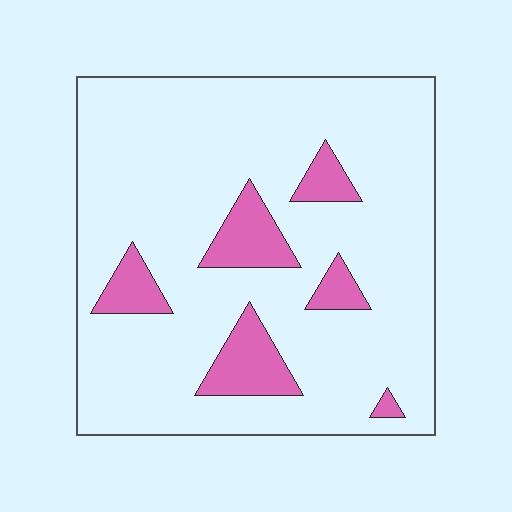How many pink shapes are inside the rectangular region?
6.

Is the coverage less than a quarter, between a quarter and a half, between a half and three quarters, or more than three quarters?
Less than a quarter.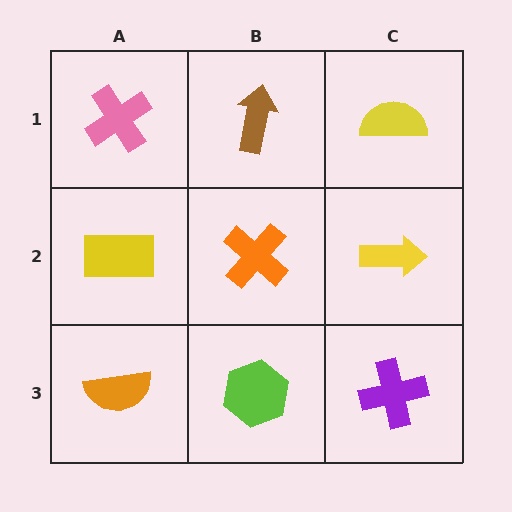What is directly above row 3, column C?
A yellow arrow.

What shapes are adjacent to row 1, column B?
An orange cross (row 2, column B), a pink cross (row 1, column A), a yellow semicircle (row 1, column C).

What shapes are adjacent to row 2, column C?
A yellow semicircle (row 1, column C), a purple cross (row 3, column C), an orange cross (row 2, column B).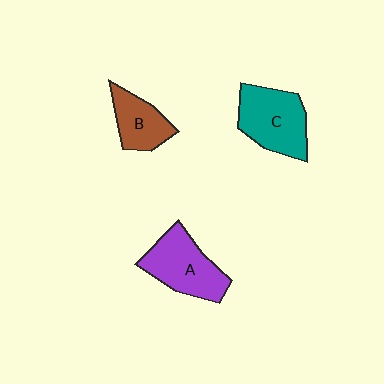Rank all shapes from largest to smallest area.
From largest to smallest: C (teal), A (purple), B (brown).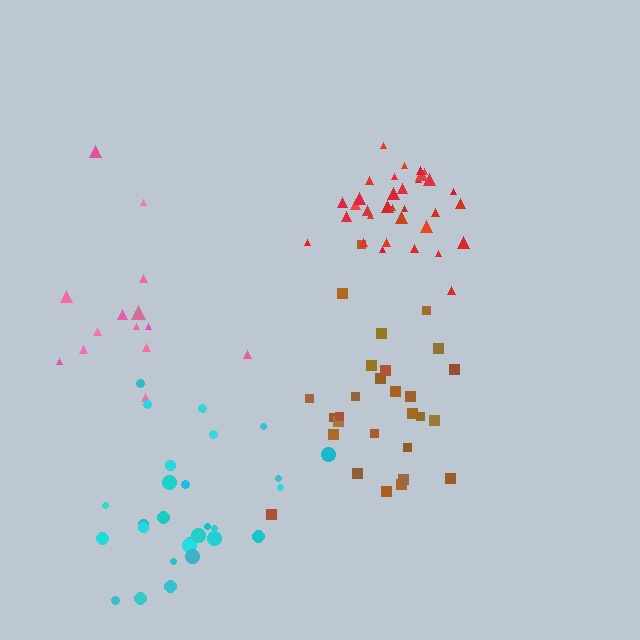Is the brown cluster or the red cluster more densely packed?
Red.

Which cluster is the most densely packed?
Red.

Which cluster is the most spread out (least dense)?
Pink.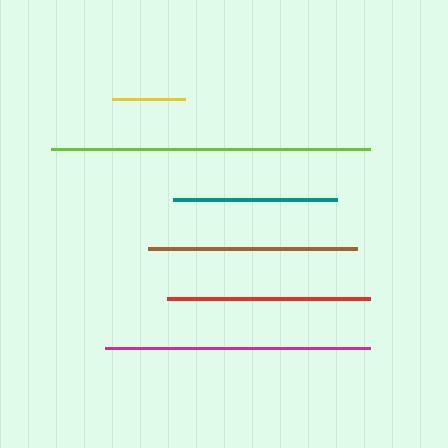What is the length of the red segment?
The red segment is approximately 202 pixels long.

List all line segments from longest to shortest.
From longest to shortest: lime, magenta, brown, red, teal, yellow.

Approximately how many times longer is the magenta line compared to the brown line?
The magenta line is approximately 1.3 times the length of the brown line.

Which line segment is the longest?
The lime line is the longest at approximately 318 pixels.